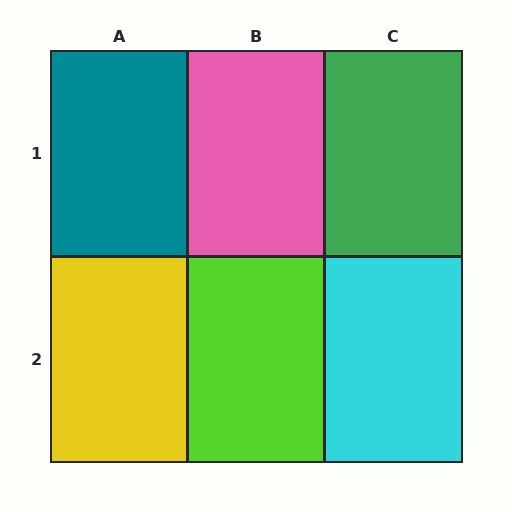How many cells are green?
1 cell is green.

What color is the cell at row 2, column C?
Cyan.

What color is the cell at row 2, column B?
Lime.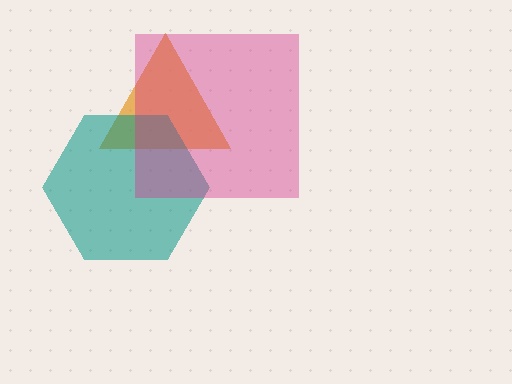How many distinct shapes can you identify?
There are 3 distinct shapes: an orange triangle, a teal hexagon, a magenta square.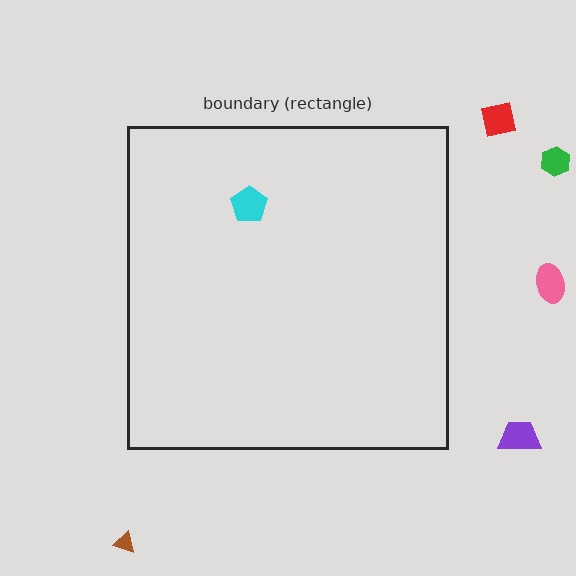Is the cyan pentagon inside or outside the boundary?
Inside.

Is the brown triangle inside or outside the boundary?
Outside.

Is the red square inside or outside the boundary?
Outside.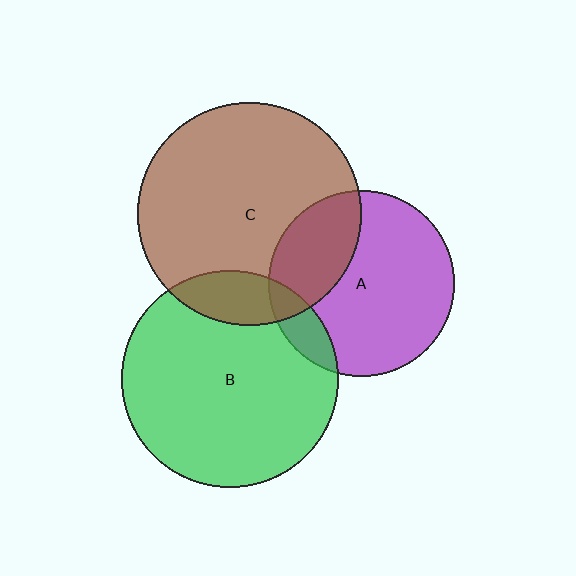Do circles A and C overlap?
Yes.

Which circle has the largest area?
Circle C (brown).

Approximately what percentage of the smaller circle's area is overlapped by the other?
Approximately 30%.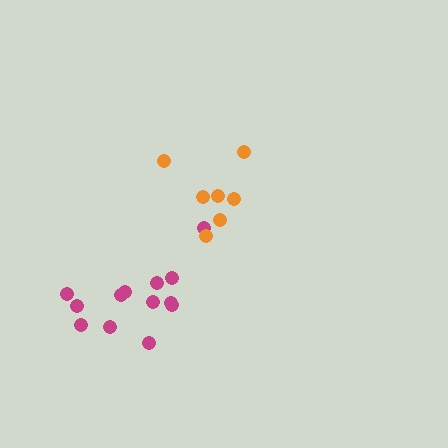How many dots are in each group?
Group 1: 13 dots, Group 2: 7 dots (20 total).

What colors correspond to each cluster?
The clusters are colored: magenta, orange.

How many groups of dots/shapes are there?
There are 2 groups.